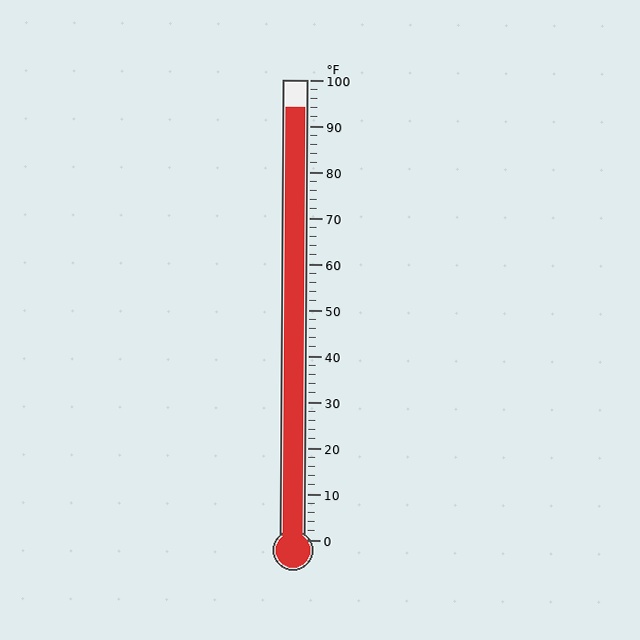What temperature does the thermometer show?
The thermometer shows approximately 94°F.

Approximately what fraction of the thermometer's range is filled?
The thermometer is filled to approximately 95% of its range.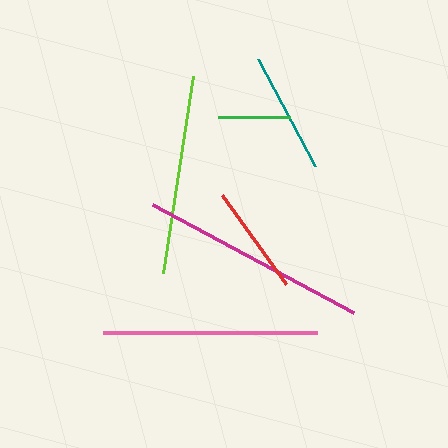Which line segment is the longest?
The magenta line is the longest at approximately 228 pixels.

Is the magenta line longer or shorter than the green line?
The magenta line is longer than the green line.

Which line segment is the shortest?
The green line is the shortest at approximately 72 pixels.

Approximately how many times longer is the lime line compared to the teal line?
The lime line is approximately 1.6 times the length of the teal line.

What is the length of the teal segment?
The teal segment is approximately 121 pixels long.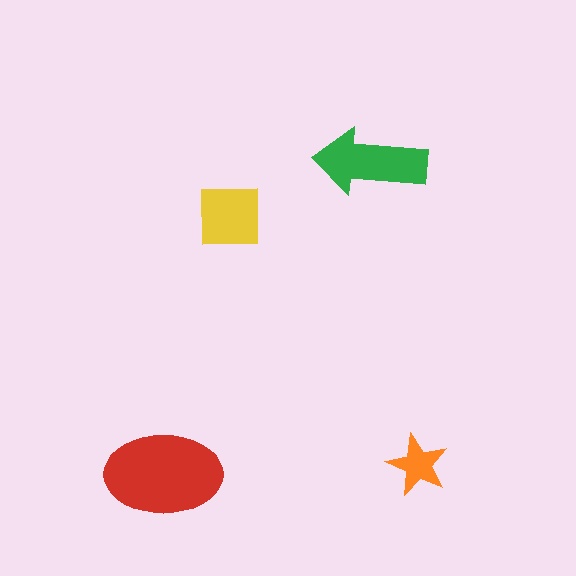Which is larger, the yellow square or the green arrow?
The green arrow.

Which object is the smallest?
The orange star.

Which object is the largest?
The red ellipse.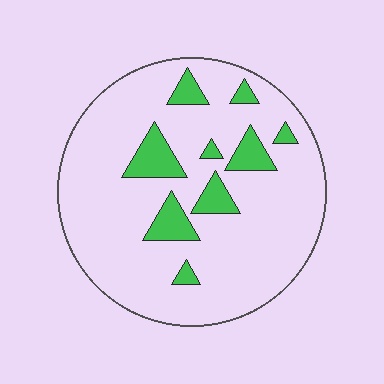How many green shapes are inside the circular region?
9.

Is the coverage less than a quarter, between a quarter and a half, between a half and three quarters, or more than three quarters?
Less than a quarter.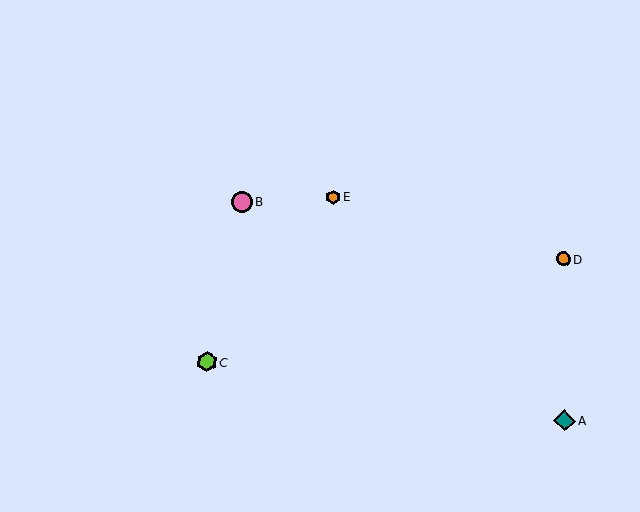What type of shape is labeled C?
Shape C is a lime hexagon.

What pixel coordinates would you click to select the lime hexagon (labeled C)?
Click at (207, 362) to select the lime hexagon C.